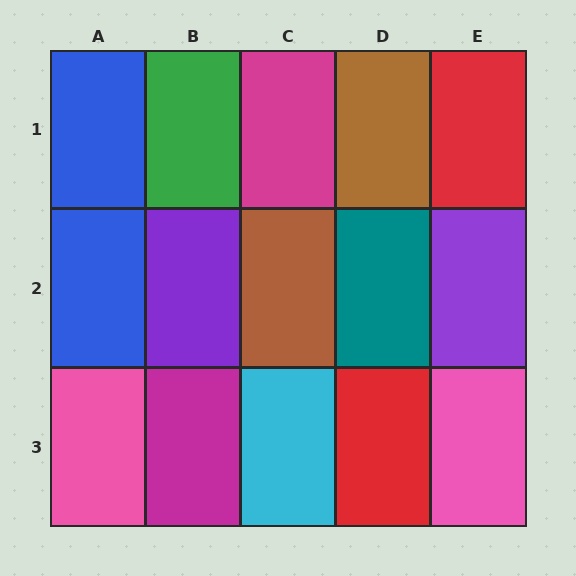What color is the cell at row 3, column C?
Cyan.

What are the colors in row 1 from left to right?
Blue, green, magenta, brown, red.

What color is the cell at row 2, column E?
Purple.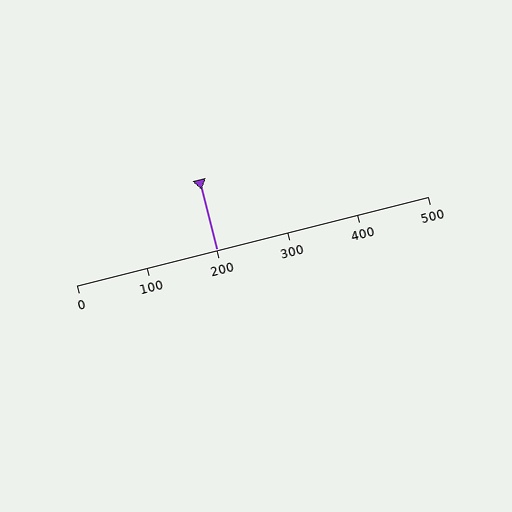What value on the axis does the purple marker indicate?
The marker indicates approximately 200.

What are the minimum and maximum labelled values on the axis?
The axis runs from 0 to 500.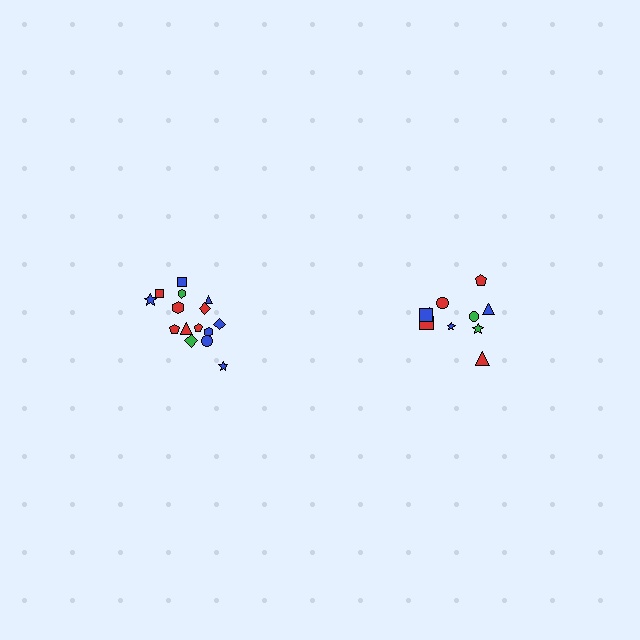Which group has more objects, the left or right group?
The left group.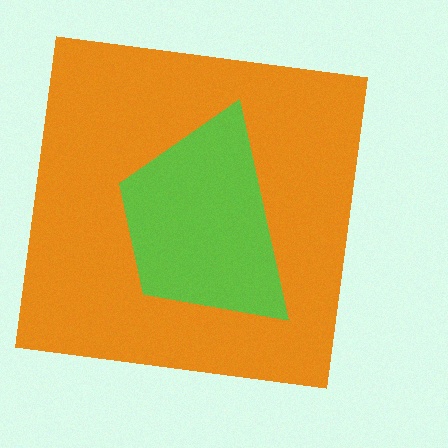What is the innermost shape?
The lime trapezoid.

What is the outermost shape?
The orange square.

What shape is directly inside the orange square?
The lime trapezoid.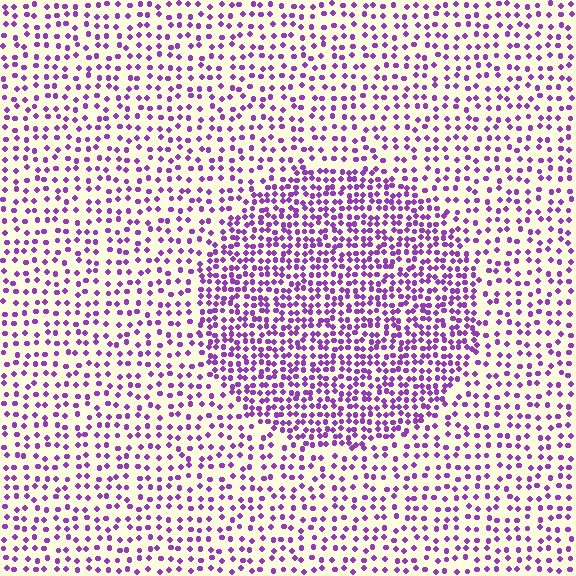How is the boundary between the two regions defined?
The boundary is defined by a change in element density (approximately 2.0x ratio). All elements are the same color, size, and shape.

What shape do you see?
I see a circle.